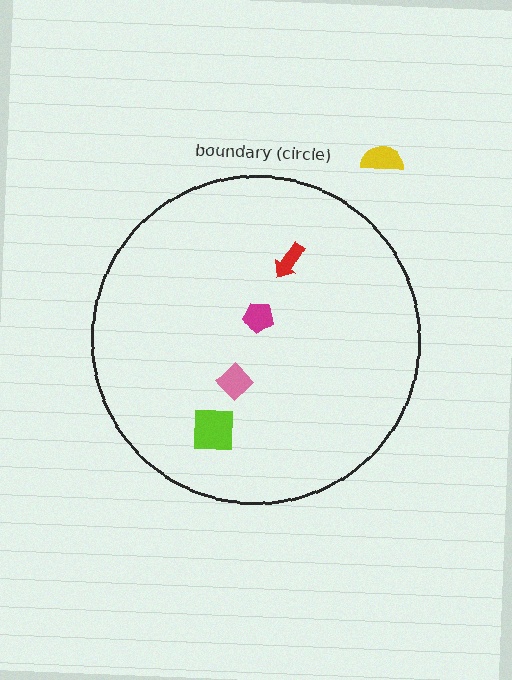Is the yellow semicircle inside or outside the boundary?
Outside.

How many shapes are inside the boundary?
4 inside, 1 outside.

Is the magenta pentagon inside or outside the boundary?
Inside.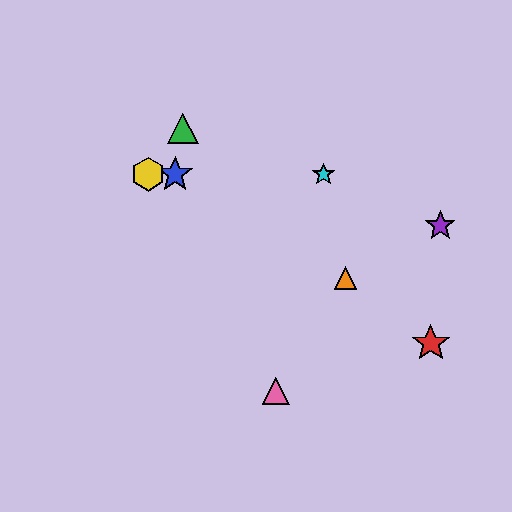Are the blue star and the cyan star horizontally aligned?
Yes, both are at y≈174.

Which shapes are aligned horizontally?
The blue star, the yellow hexagon, the cyan star are aligned horizontally.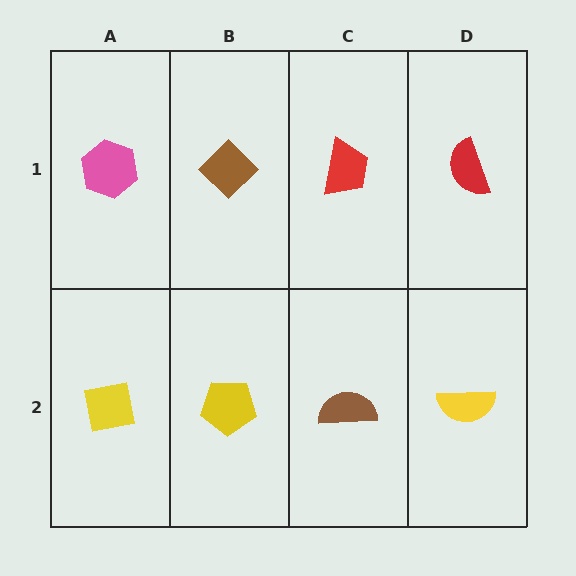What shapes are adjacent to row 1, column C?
A brown semicircle (row 2, column C), a brown diamond (row 1, column B), a red semicircle (row 1, column D).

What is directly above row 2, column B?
A brown diamond.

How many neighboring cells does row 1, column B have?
3.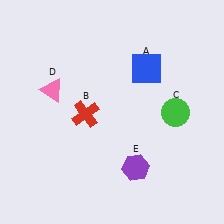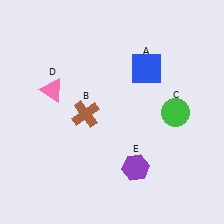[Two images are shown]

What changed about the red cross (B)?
In Image 1, B is red. In Image 2, it changed to brown.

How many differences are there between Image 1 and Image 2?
There is 1 difference between the two images.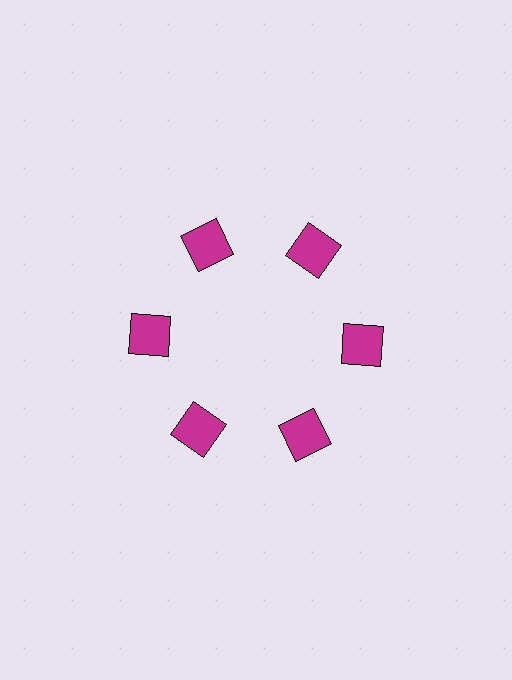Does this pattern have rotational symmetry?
Yes, this pattern has 6-fold rotational symmetry. It looks the same after rotating 60 degrees around the center.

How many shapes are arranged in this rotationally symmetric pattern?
There are 6 shapes, arranged in 6 groups of 1.